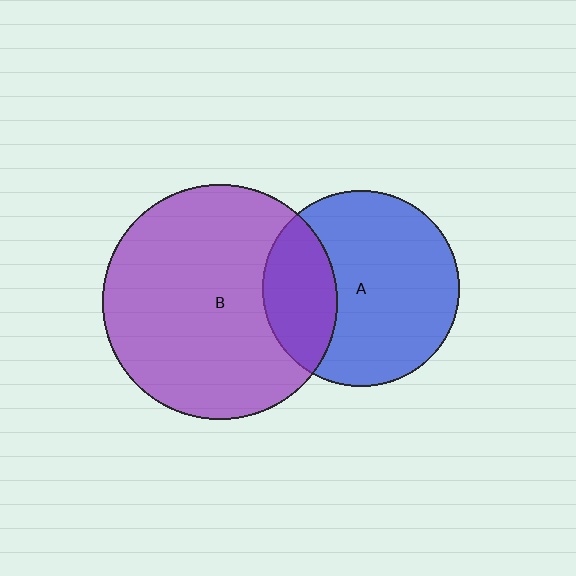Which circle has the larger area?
Circle B (purple).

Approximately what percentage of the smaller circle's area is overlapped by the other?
Approximately 25%.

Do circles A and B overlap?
Yes.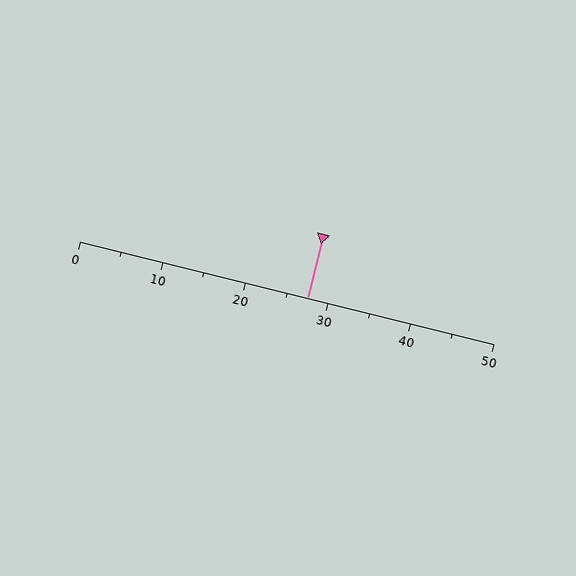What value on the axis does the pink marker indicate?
The marker indicates approximately 27.5.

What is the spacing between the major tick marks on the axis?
The major ticks are spaced 10 apart.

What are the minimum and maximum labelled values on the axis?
The axis runs from 0 to 50.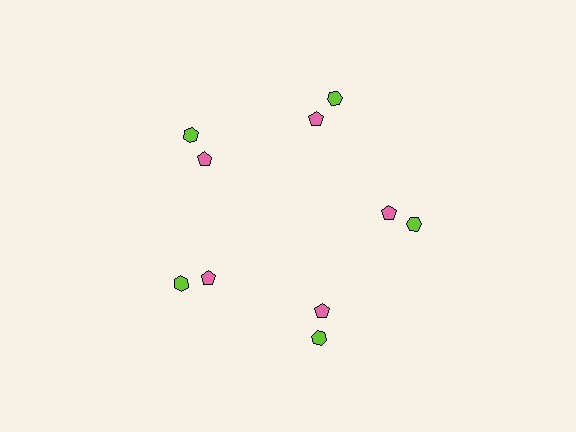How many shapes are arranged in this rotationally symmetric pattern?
There are 10 shapes, arranged in 5 groups of 2.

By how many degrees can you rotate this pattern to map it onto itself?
The pattern maps onto itself every 72 degrees of rotation.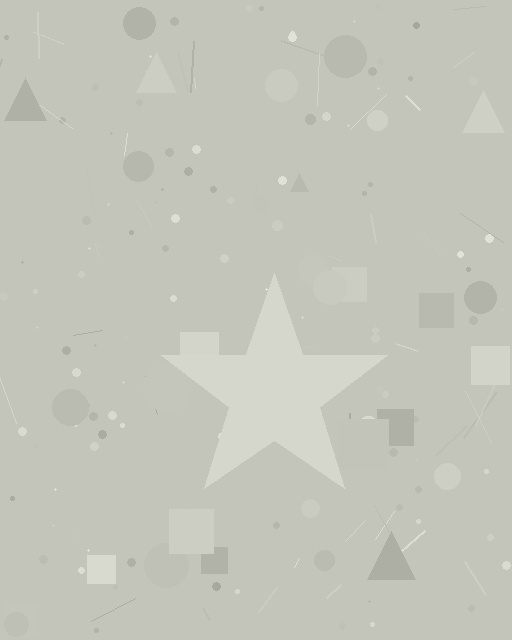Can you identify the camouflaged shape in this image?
The camouflaged shape is a star.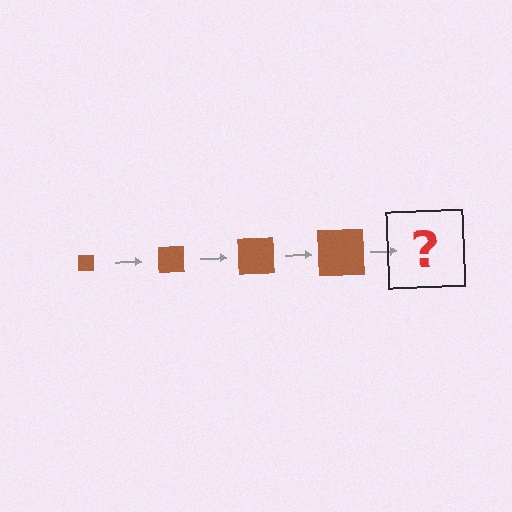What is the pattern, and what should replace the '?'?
The pattern is that the square gets progressively larger each step. The '?' should be a brown square, larger than the previous one.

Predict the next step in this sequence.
The next step is a brown square, larger than the previous one.